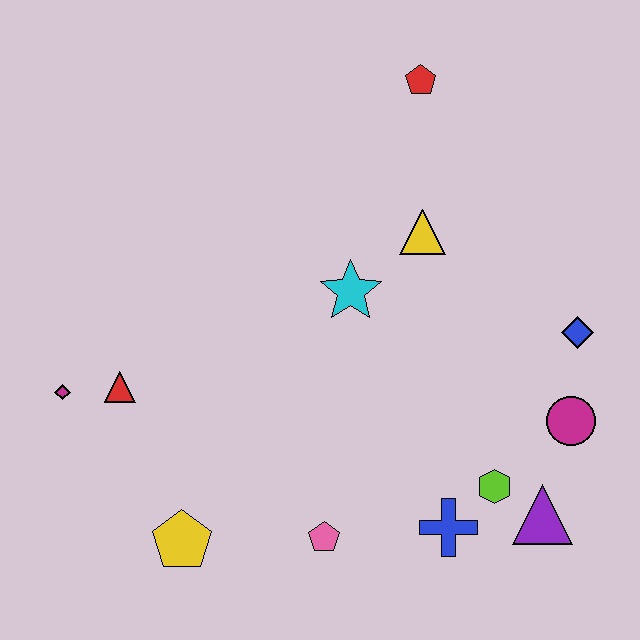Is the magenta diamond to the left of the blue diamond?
Yes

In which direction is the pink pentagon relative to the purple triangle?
The pink pentagon is to the left of the purple triangle.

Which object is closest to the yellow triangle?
The cyan star is closest to the yellow triangle.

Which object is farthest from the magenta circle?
The magenta diamond is farthest from the magenta circle.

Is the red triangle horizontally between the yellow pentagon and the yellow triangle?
No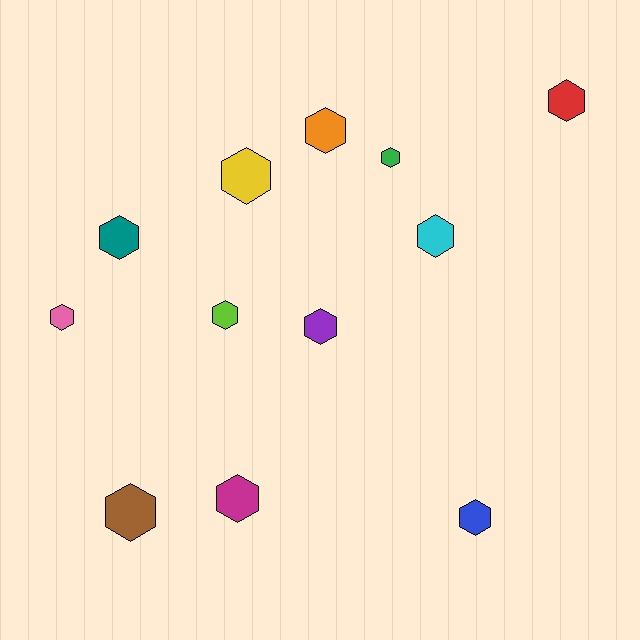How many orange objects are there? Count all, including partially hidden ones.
There is 1 orange object.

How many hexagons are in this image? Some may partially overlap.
There are 12 hexagons.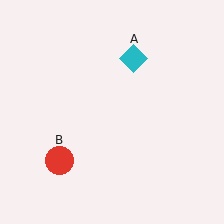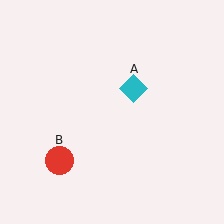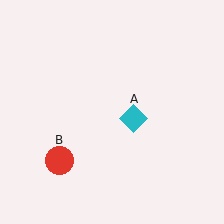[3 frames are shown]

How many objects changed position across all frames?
1 object changed position: cyan diamond (object A).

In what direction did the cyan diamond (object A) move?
The cyan diamond (object A) moved down.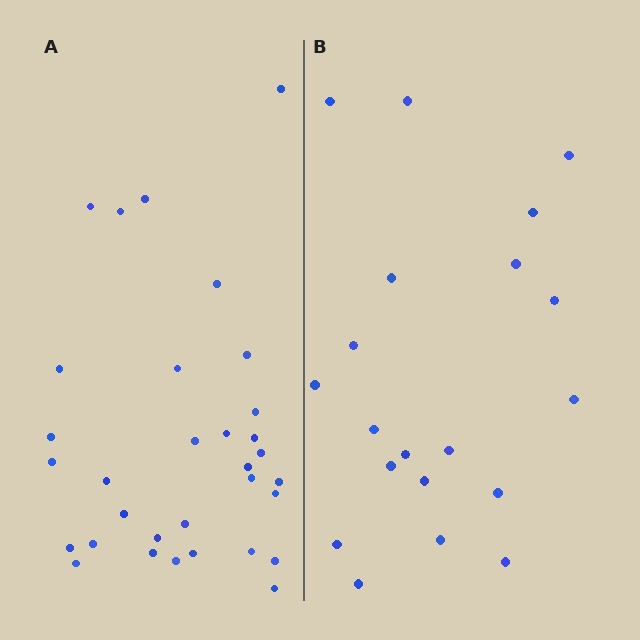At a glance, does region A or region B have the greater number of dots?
Region A (the left region) has more dots.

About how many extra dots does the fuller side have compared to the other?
Region A has roughly 12 or so more dots than region B.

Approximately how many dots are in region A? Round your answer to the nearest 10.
About 30 dots. (The exact count is 32, which rounds to 30.)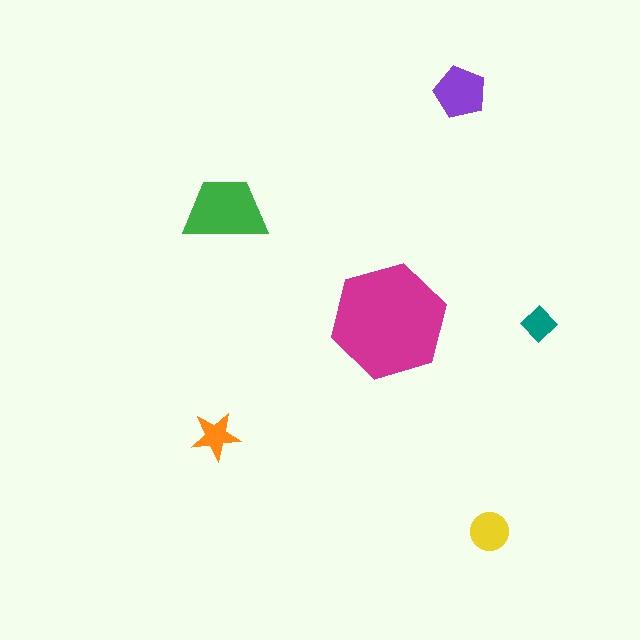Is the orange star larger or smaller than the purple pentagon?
Smaller.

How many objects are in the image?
There are 6 objects in the image.